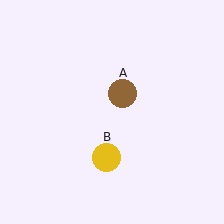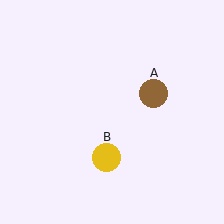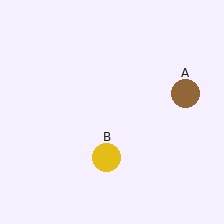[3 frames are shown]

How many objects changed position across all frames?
1 object changed position: brown circle (object A).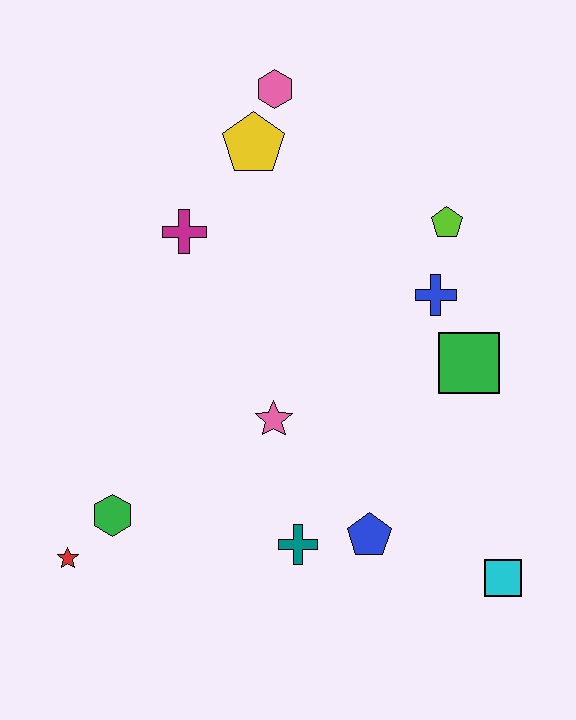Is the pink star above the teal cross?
Yes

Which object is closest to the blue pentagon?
The teal cross is closest to the blue pentagon.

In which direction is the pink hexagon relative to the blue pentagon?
The pink hexagon is above the blue pentagon.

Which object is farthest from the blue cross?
The red star is farthest from the blue cross.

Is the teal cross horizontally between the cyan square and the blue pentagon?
No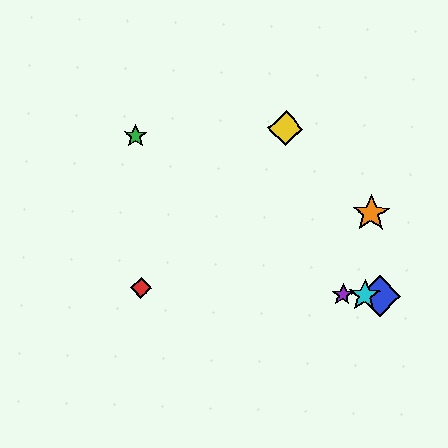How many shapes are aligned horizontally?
4 shapes (the red diamond, the blue diamond, the purple star, the cyan star) are aligned horizontally.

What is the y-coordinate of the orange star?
The orange star is at y≈213.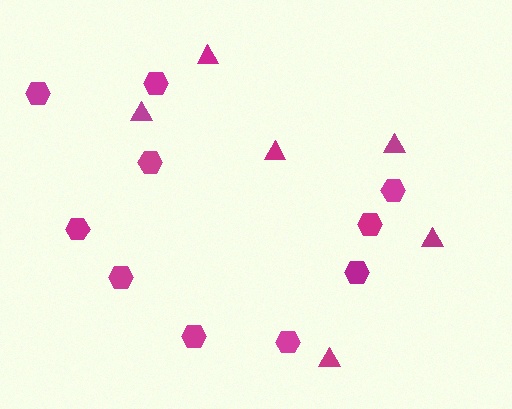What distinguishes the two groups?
There are 2 groups: one group of triangles (6) and one group of hexagons (10).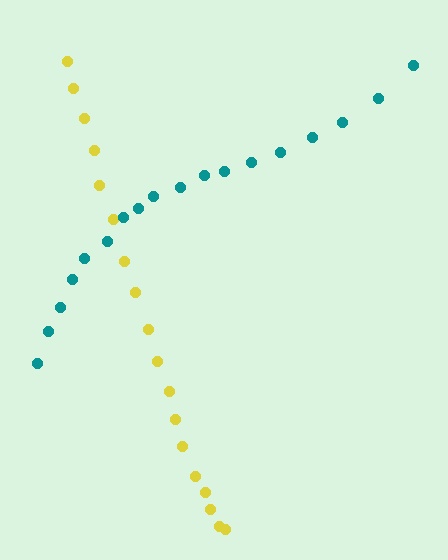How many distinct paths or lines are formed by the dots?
There are 2 distinct paths.